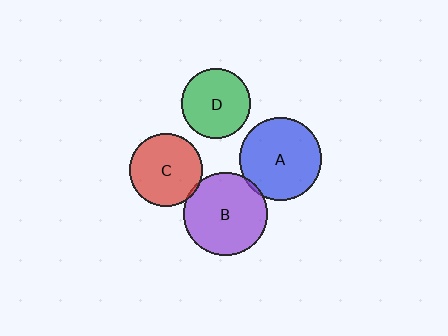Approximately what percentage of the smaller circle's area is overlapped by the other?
Approximately 5%.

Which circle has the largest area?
Circle B (purple).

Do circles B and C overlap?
Yes.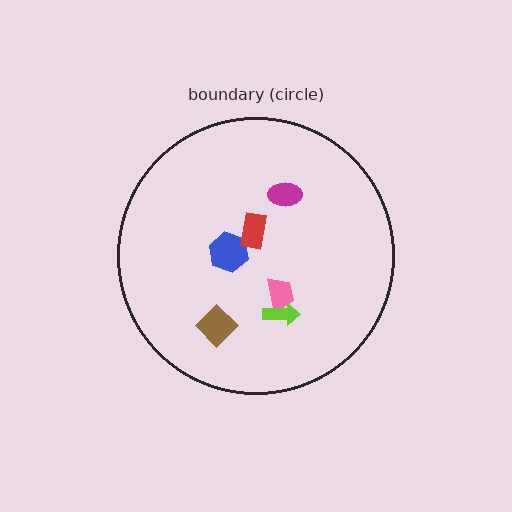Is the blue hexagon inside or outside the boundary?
Inside.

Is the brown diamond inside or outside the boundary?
Inside.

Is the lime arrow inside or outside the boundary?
Inside.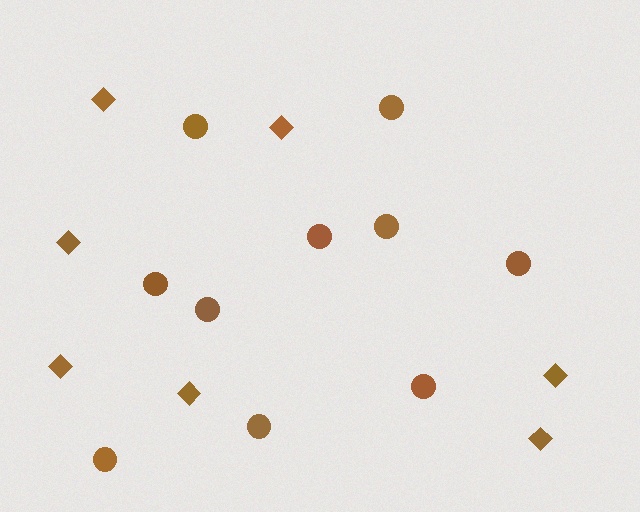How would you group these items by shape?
There are 2 groups: one group of diamonds (7) and one group of circles (10).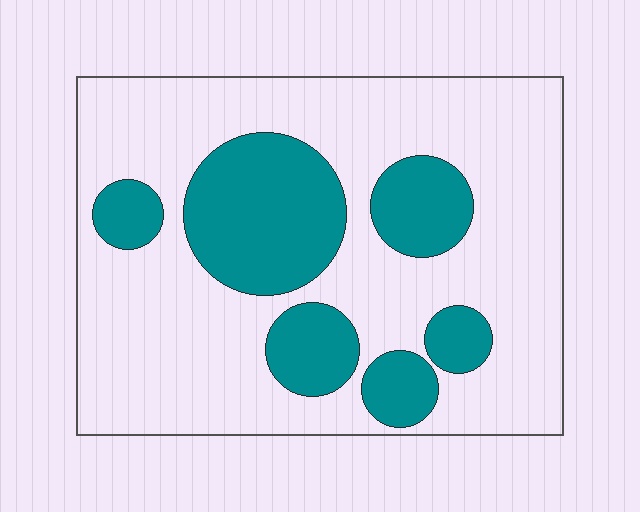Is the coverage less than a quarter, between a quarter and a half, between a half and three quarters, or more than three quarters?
Between a quarter and a half.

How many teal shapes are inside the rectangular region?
6.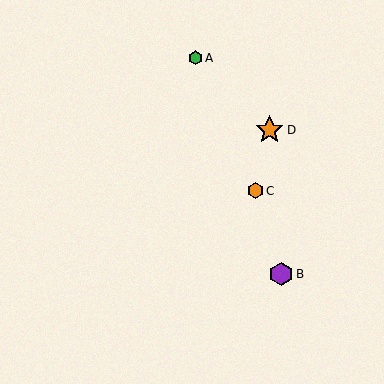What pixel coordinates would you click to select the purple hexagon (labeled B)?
Click at (281, 274) to select the purple hexagon B.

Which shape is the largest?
The orange star (labeled D) is the largest.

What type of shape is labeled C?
Shape C is an orange hexagon.